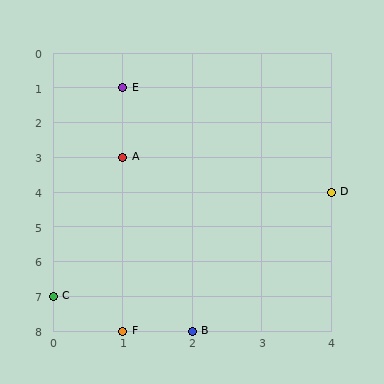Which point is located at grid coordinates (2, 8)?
Point B is at (2, 8).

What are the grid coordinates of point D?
Point D is at grid coordinates (4, 4).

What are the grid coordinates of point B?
Point B is at grid coordinates (2, 8).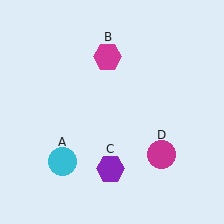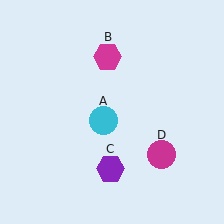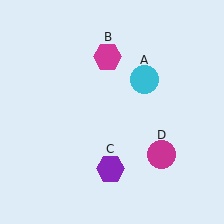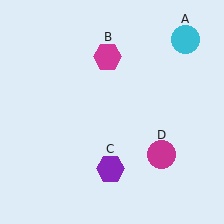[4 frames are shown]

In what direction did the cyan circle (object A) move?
The cyan circle (object A) moved up and to the right.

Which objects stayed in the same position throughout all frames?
Magenta hexagon (object B) and purple hexagon (object C) and magenta circle (object D) remained stationary.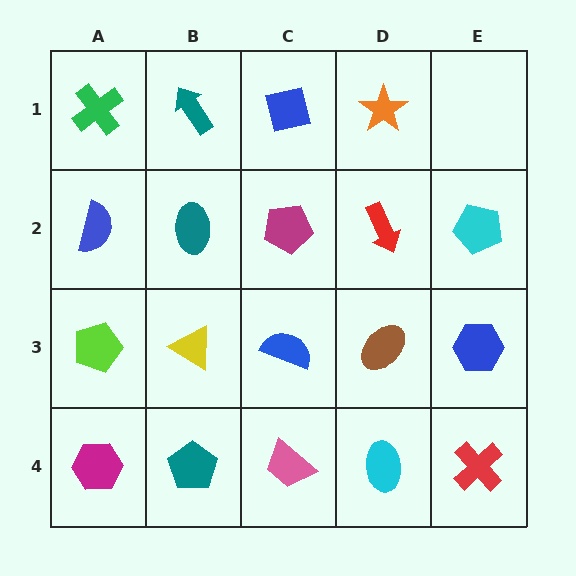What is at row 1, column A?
A green cross.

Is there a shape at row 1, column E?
No, that cell is empty.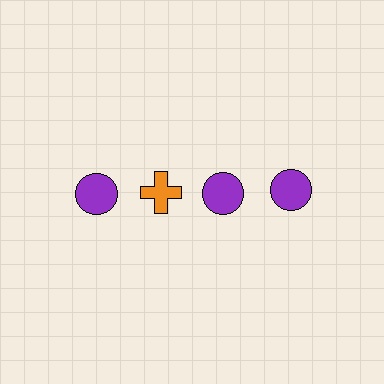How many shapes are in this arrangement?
There are 4 shapes arranged in a grid pattern.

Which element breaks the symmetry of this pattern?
The orange cross in the top row, second from left column breaks the symmetry. All other shapes are purple circles.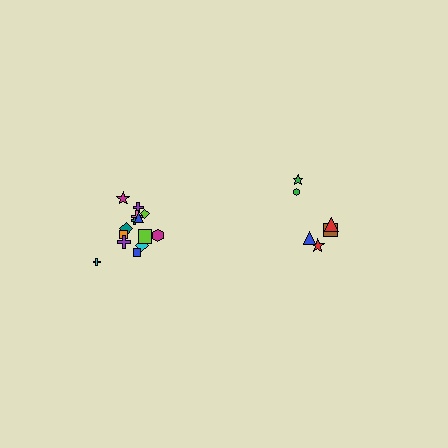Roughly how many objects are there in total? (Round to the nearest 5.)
Roughly 20 objects in total.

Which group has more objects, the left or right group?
The left group.